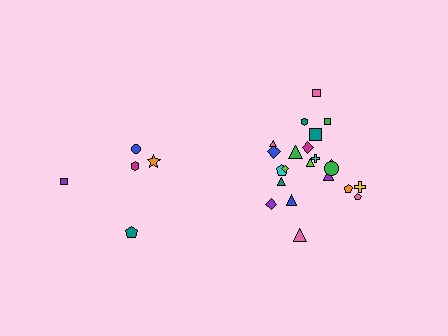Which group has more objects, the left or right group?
The right group.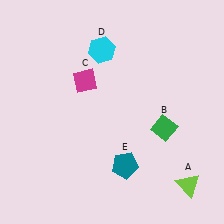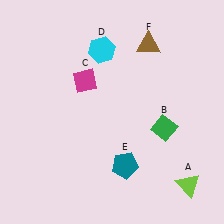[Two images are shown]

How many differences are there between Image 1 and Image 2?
There is 1 difference between the two images.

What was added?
A brown triangle (F) was added in Image 2.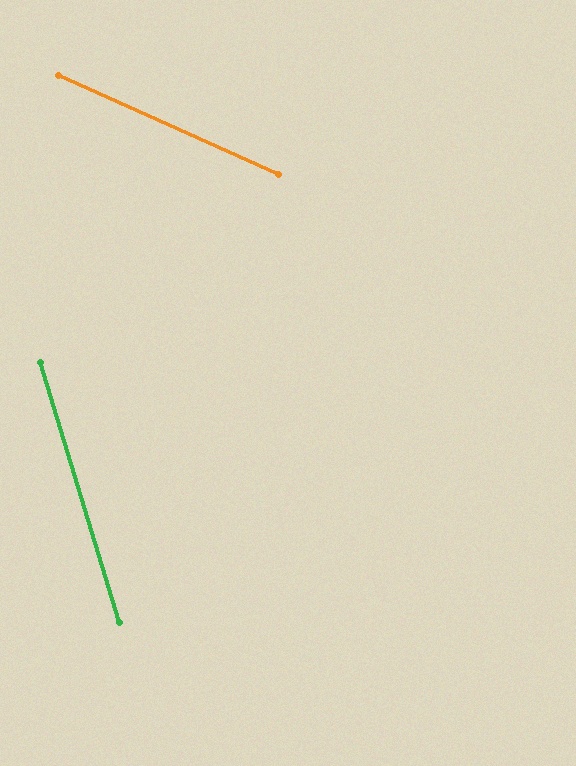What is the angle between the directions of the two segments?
Approximately 49 degrees.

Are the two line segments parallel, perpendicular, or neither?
Neither parallel nor perpendicular — they differ by about 49°.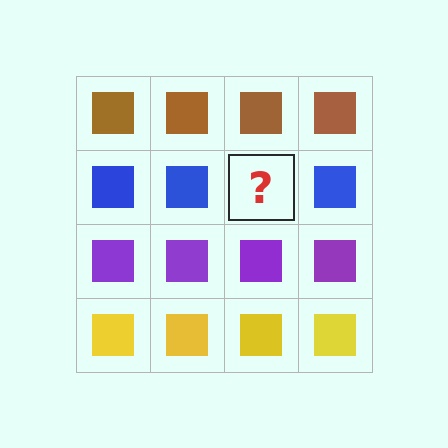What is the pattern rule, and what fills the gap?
The rule is that each row has a consistent color. The gap should be filled with a blue square.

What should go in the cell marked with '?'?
The missing cell should contain a blue square.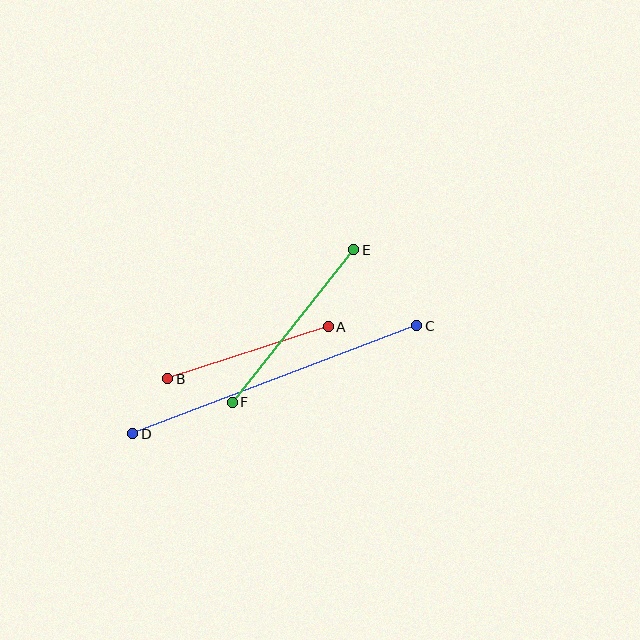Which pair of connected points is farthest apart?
Points C and D are farthest apart.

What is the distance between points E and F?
The distance is approximately 195 pixels.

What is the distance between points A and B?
The distance is approximately 169 pixels.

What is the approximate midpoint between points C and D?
The midpoint is at approximately (275, 380) pixels.